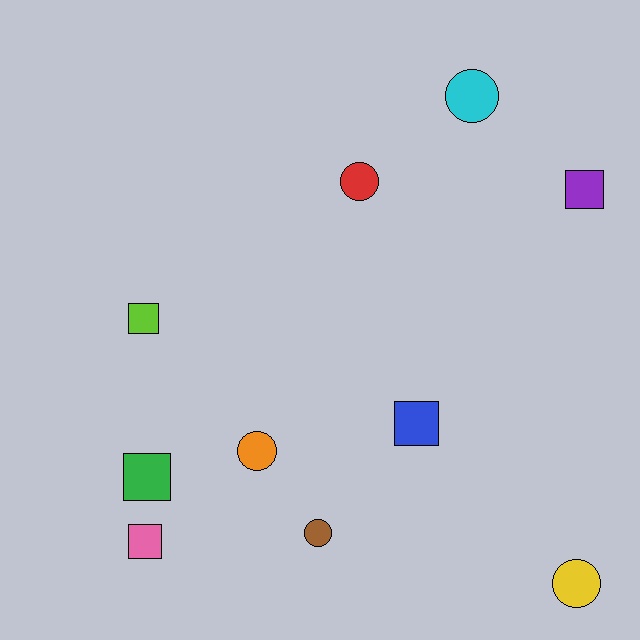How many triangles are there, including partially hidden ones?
There are no triangles.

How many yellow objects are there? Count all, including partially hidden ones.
There is 1 yellow object.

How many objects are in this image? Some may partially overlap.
There are 10 objects.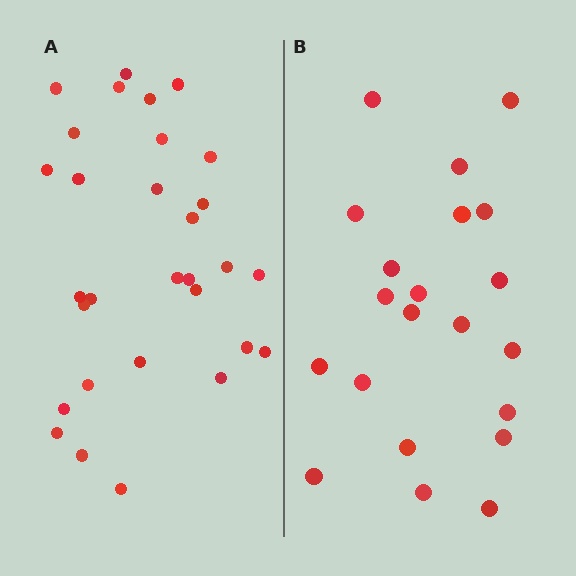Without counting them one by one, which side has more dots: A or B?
Region A (the left region) has more dots.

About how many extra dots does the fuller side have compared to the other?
Region A has roughly 8 or so more dots than region B.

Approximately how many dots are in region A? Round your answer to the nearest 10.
About 30 dots.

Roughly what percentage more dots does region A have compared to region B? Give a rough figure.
About 45% more.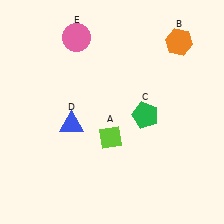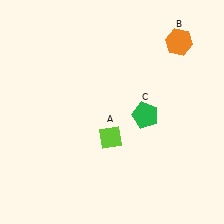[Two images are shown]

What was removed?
The blue triangle (D), the pink circle (E) were removed in Image 2.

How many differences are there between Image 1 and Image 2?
There are 2 differences between the two images.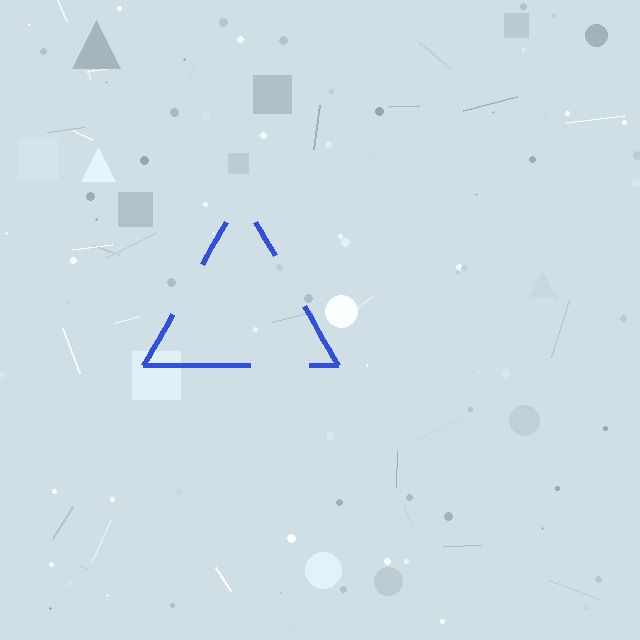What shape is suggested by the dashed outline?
The dashed outline suggests a triangle.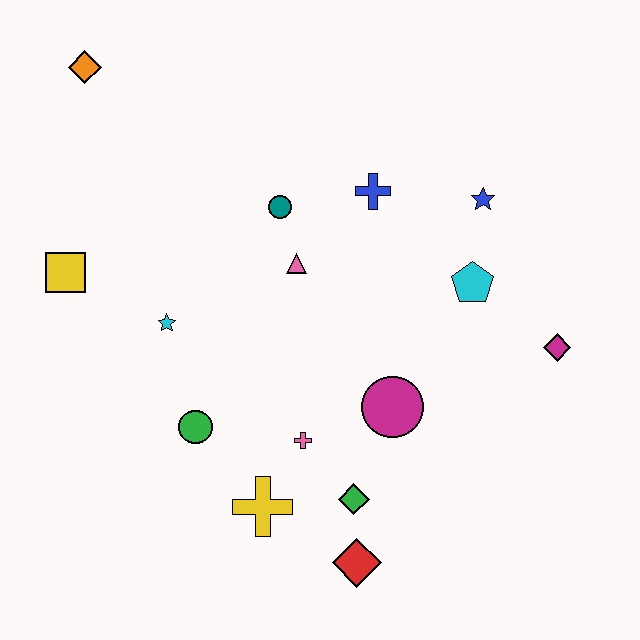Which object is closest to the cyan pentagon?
The blue star is closest to the cyan pentagon.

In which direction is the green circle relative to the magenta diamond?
The green circle is to the left of the magenta diamond.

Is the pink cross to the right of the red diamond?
No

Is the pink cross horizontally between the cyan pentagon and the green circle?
Yes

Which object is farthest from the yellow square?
The magenta diamond is farthest from the yellow square.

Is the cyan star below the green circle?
No